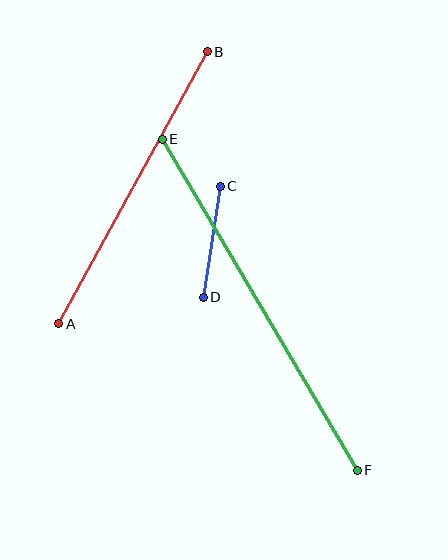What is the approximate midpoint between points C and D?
The midpoint is at approximately (212, 242) pixels.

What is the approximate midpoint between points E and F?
The midpoint is at approximately (260, 305) pixels.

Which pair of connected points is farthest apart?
Points E and F are farthest apart.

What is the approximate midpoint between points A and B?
The midpoint is at approximately (133, 188) pixels.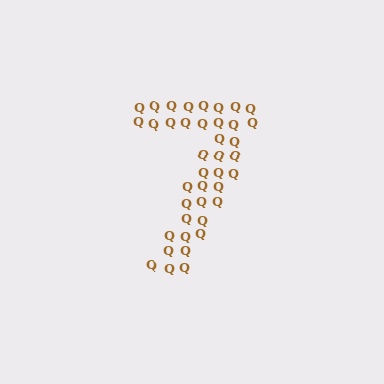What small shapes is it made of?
It is made of small letter Q's.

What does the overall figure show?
The overall figure shows the digit 7.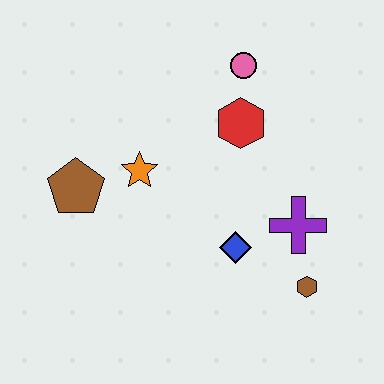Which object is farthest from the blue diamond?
The pink circle is farthest from the blue diamond.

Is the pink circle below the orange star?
No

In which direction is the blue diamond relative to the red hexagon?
The blue diamond is below the red hexagon.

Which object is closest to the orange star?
The brown pentagon is closest to the orange star.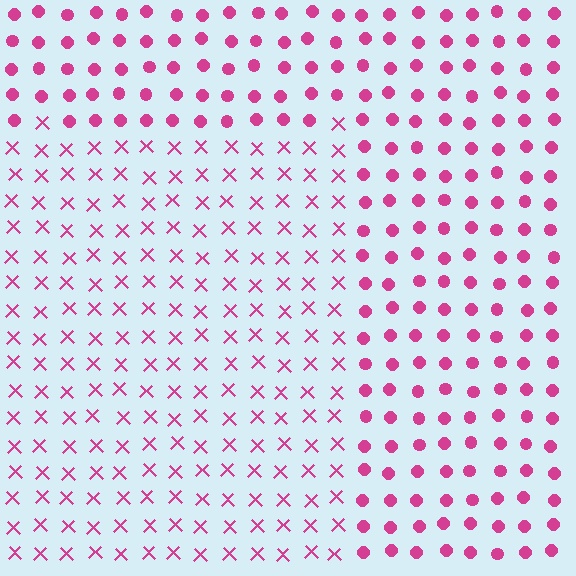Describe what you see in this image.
The image is filled with small magenta elements arranged in a uniform grid. A rectangle-shaped region contains X marks, while the surrounding area contains circles. The boundary is defined purely by the change in element shape.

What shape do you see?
I see a rectangle.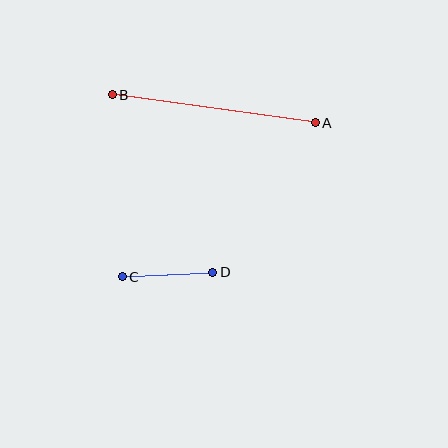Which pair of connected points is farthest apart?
Points A and B are farthest apart.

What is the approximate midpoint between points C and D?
The midpoint is at approximately (168, 274) pixels.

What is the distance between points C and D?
The distance is approximately 91 pixels.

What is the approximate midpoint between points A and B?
The midpoint is at approximately (214, 109) pixels.